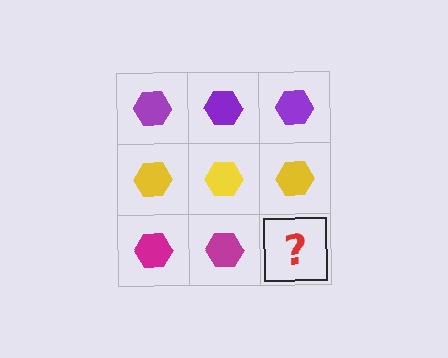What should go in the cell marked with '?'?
The missing cell should contain a magenta hexagon.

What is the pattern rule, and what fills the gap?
The rule is that each row has a consistent color. The gap should be filled with a magenta hexagon.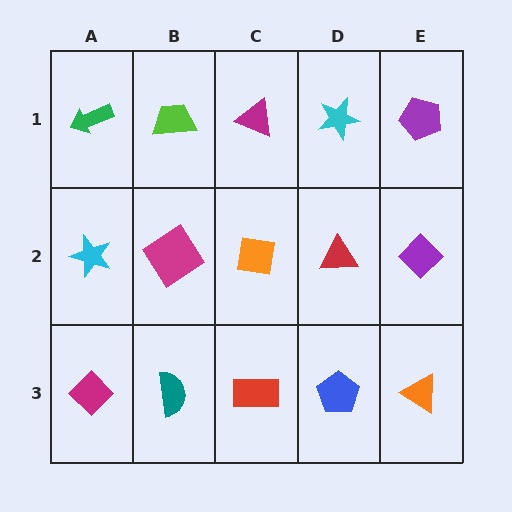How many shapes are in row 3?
5 shapes.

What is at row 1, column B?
A lime trapezoid.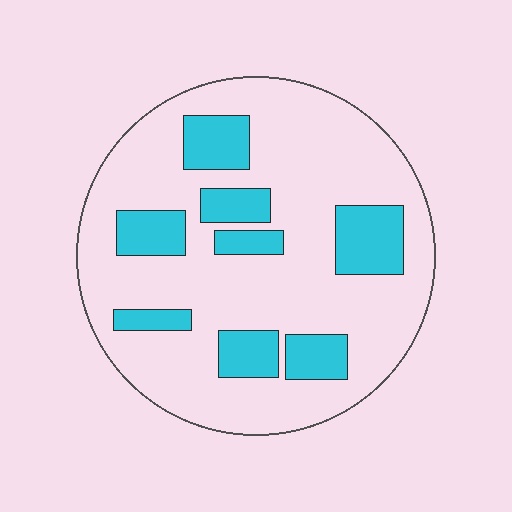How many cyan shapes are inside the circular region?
8.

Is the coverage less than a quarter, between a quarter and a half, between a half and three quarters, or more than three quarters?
Less than a quarter.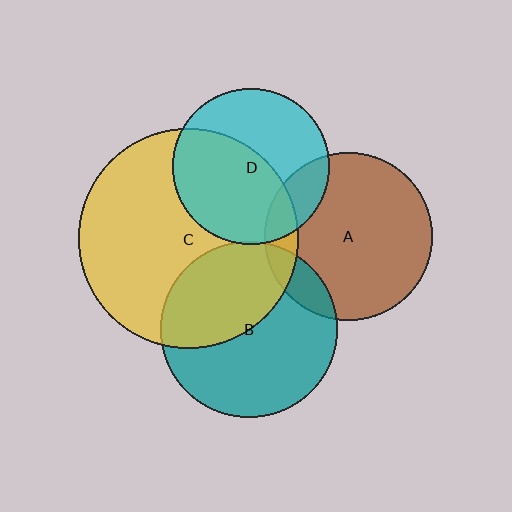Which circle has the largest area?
Circle C (yellow).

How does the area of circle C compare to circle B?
Approximately 1.6 times.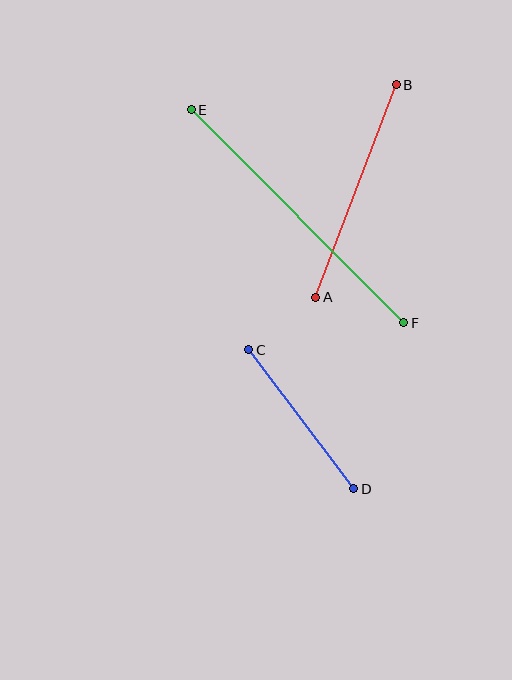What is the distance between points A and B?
The distance is approximately 227 pixels.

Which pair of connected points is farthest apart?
Points E and F are farthest apart.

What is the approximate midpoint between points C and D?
The midpoint is at approximately (301, 419) pixels.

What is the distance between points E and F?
The distance is approximately 301 pixels.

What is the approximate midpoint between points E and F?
The midpoint is at approximately (298, 216) pixels.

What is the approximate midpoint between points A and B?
The midpoint is at approximately (356, 191) pixels.